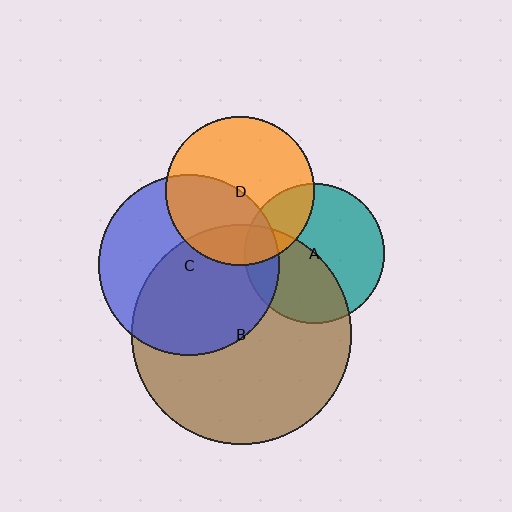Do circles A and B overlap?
Yes.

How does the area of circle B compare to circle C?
Approximately 1.5 times.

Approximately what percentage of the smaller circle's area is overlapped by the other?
Approximately 45%.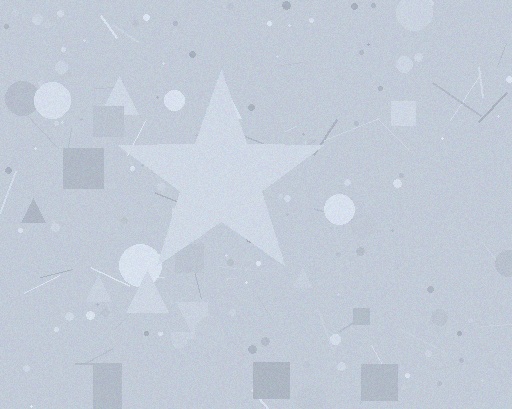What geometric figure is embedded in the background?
A star is embedded in the background.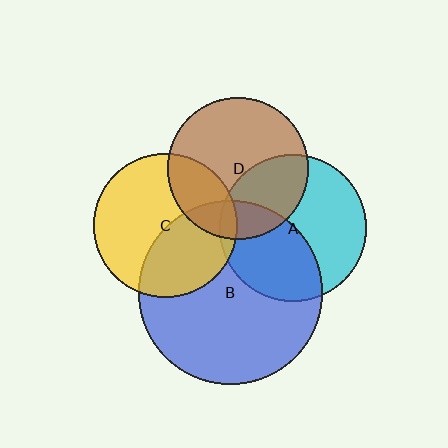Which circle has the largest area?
Circle B (blue).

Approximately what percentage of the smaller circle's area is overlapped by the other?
Approximately 5%.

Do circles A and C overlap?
Yes.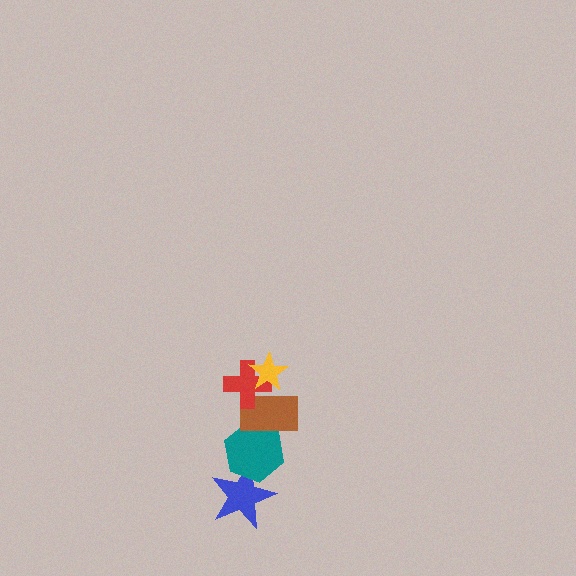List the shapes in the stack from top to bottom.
From top to bottom: the yellow star, the red cross, the brown rectangle, the teal hexagon, the blue star.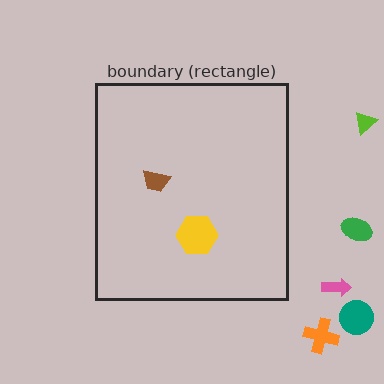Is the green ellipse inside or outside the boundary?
Outside.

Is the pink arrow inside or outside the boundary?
Outside.